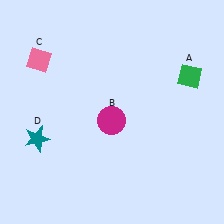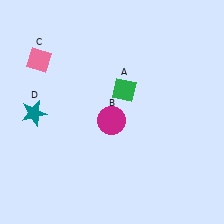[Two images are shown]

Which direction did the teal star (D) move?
The teal star (D) moved up.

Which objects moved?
The objects that moved are: the green diamond (A), the teal star (D).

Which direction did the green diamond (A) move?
The green diamond (A) moved left.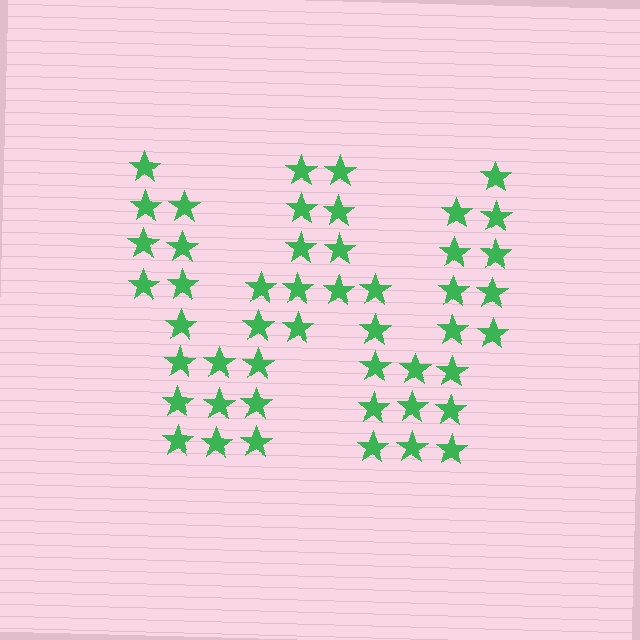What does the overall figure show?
The overall figure shows the letter W.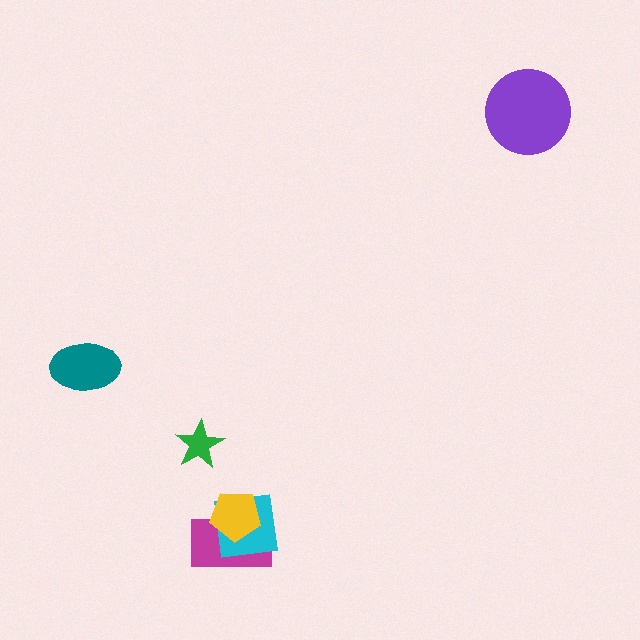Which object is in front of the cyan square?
The yellow pentagon is in front of the cyan square.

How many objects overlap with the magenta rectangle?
2 objects overlap with the magenta rectangle.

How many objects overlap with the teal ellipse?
0 objects overlap with the teal ellipse.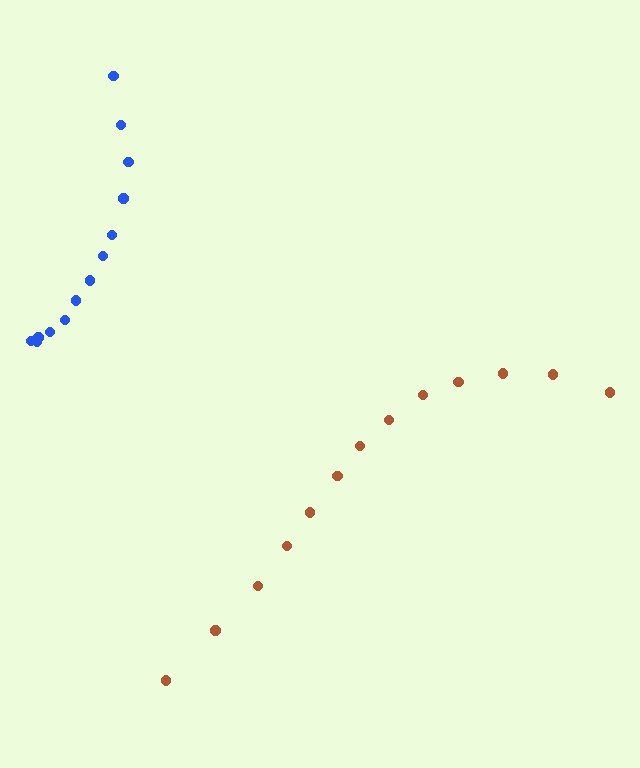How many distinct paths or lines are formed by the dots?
There are 2 distinct paths.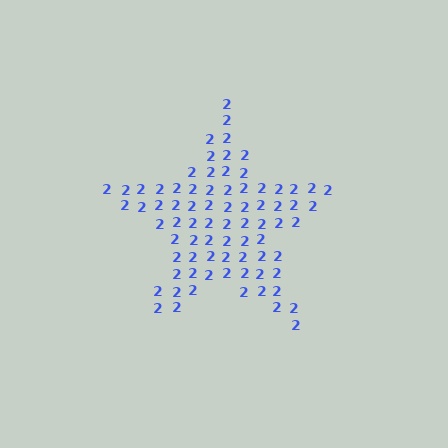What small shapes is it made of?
It is made of small digit 2's.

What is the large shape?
The large shape is a star.